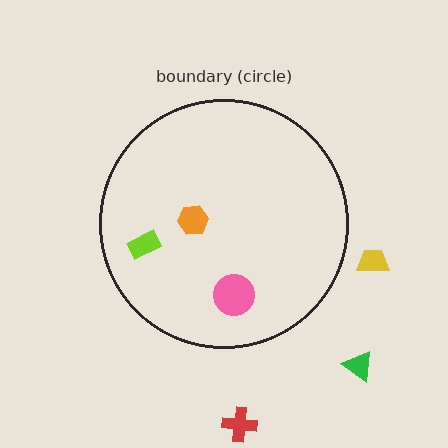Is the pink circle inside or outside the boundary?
Inside.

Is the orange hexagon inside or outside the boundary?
Inside.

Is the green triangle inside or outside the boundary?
Outside.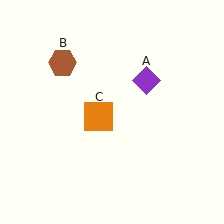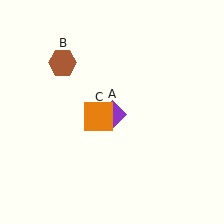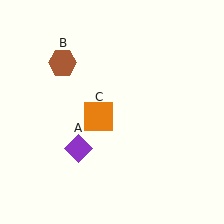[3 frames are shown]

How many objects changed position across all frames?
1 object changed position: purple diamond (object A).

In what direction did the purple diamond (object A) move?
The purple diamond (object A) moved down and to the left.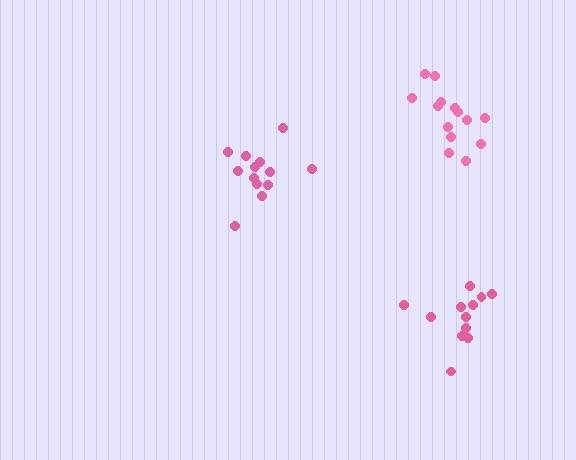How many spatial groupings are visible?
There are 3 spatial groupings.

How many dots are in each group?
Group 1: 14 dots, Group 2: 12 dots, Group 3: 13 dots (39 total).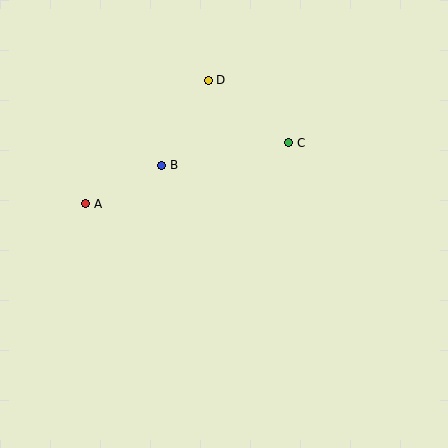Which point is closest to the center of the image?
Point B at (162, 165) is closest to the center.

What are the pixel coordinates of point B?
Point B is at (162, 165).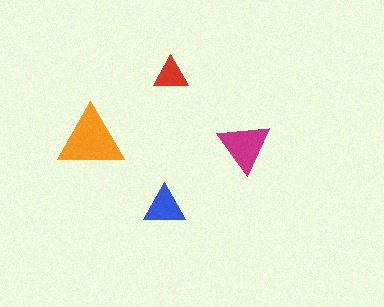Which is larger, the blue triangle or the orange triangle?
The orange one.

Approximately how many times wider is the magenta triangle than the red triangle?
About 1.5 times wider.